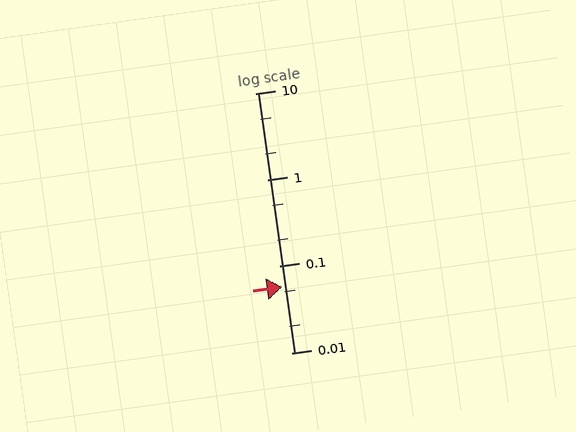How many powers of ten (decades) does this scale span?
The scale spans 3 decades, from 0.01 to 10.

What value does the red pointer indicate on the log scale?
The pointer indicates approximately 0.057.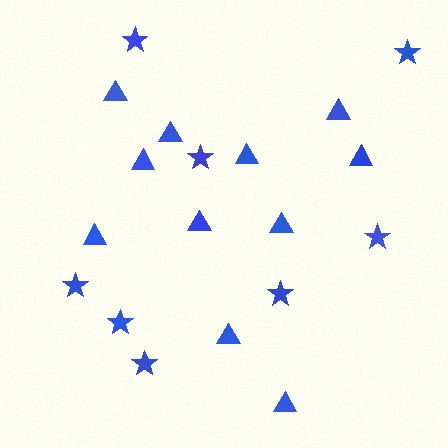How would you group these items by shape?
There are 2 groups: one group of triangles (11) and one group of stars (8).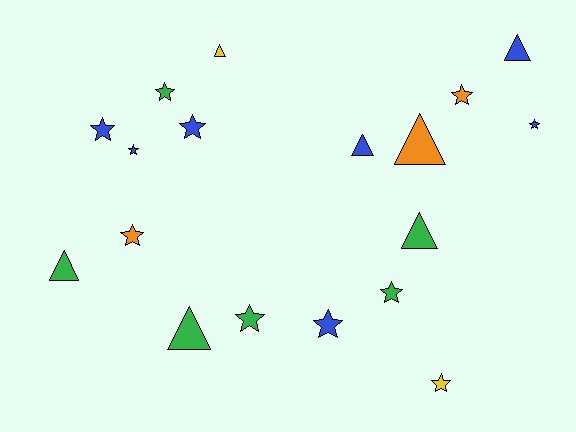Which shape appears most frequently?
Star, with 11 objects.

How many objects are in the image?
There are 18 objects.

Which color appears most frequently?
Blue, with 7 objects.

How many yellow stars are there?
There is 1 yellow star.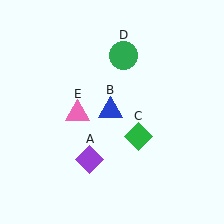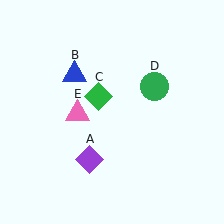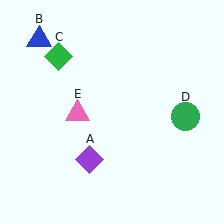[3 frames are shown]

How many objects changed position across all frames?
3 objects changed position: blue triangle (object B), green diamond (object C), green circle (object D).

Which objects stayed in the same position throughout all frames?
Purple diamond (object A) and pink triangle (object E) remained stationary.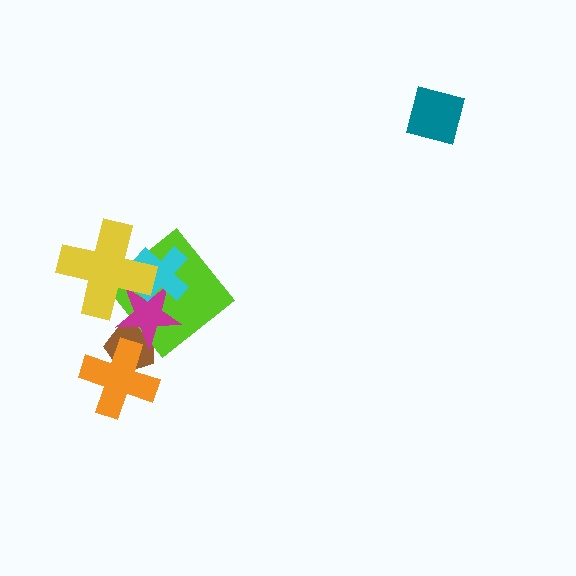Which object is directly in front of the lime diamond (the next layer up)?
The magenta star is directly in front of the lime diamond.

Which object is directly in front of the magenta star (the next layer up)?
The cyan cross is directly in front of the magenta star.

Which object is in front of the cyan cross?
The yellow cross is in front of the cyan cross.